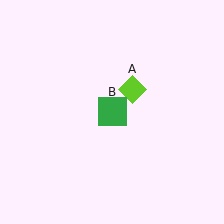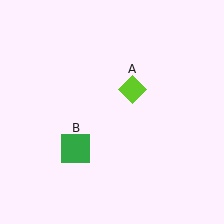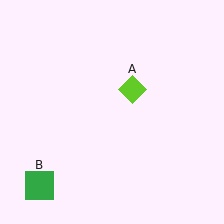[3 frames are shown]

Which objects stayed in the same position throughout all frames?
Lime diamond (object A) remained stationary.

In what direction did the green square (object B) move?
The green square (object B) moved down and to the left.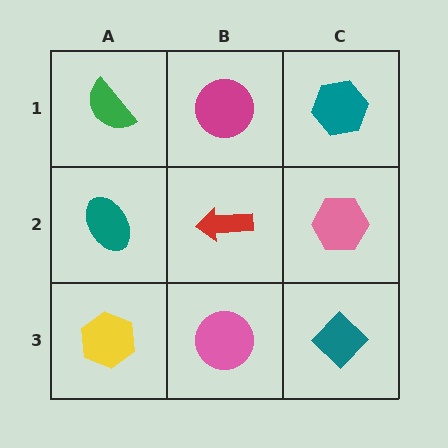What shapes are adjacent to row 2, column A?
A green semicircle (row 1, column A), a yellow hexagon (row 3, column A), a red arrow (row 2, column B).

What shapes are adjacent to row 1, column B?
A red arrow (row 2, column B), a green semicircle (row 1, column A), a teal hexagon (row 1, column C).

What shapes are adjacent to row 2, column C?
A teal hexagon (row 1, column C), a teal diamond (row 3, column C), a red arrow (row 2, column B).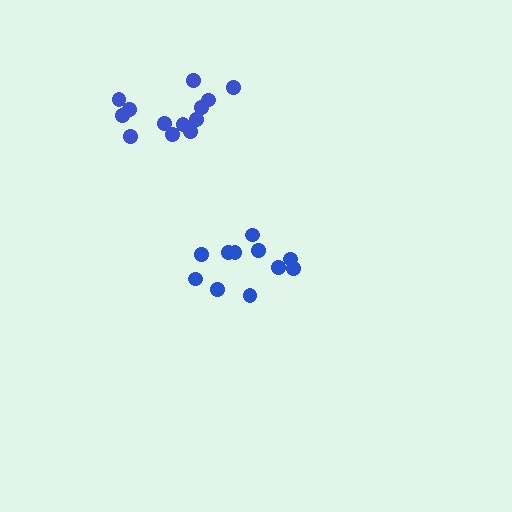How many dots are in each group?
Group 1: 13 dots, Group 2: 11 dots (24 total).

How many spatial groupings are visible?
There are 2 spatial groupings.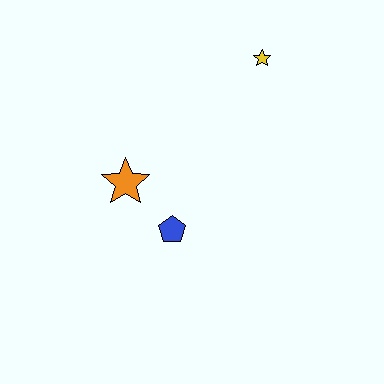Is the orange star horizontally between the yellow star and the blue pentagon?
No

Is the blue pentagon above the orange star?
No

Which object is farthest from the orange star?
The yellow star is farthest from the orange star.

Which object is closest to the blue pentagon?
The orange star is closest to the blue pentagon.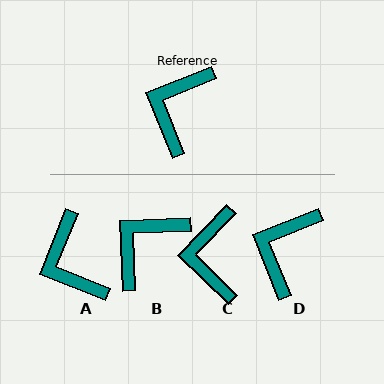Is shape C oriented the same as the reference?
No, it is off by about 24 degrees.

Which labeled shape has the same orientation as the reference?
D.